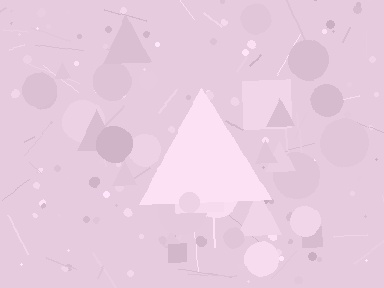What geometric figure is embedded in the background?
A triangle is embedded in the background.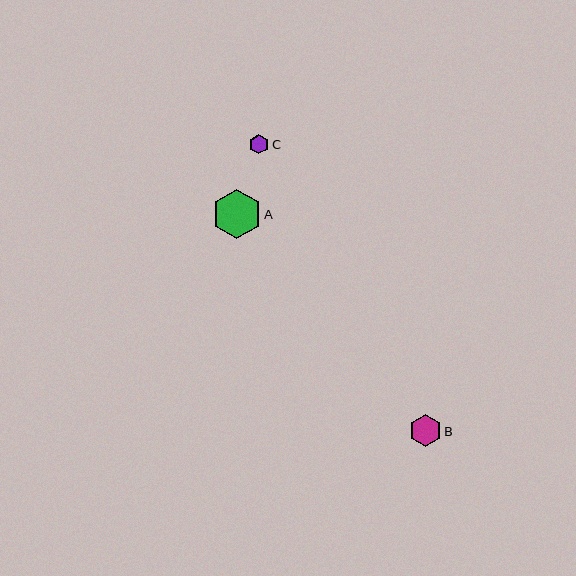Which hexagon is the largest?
Hexagon A is the largest with a size of approximately 49 pixels.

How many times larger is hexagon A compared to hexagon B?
Hexagon A is approximately 1.6 times the size of hexagon B.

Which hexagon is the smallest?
Hexagon C is the smallest with a size of approximately 19 pixels.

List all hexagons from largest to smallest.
From largest to smallest: A, B, C.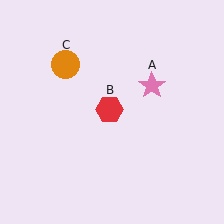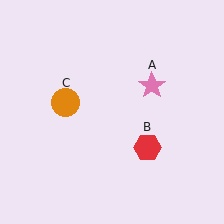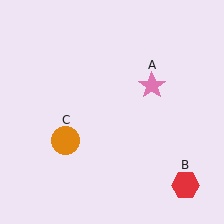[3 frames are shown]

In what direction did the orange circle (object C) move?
The orange circle (object C) moved down.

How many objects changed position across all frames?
2 objects changed position: red hexagon (object B), orange circle (object C).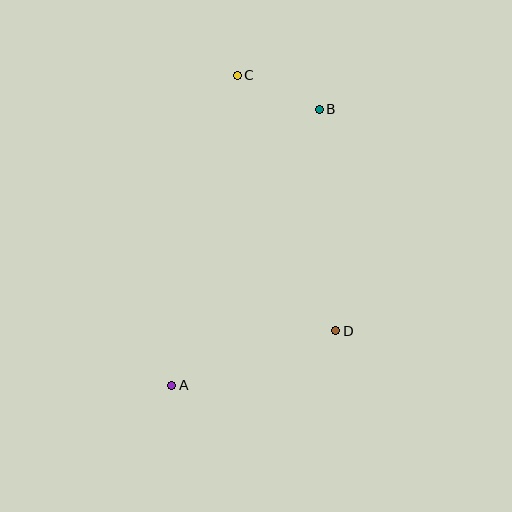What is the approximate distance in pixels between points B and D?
The distance between B and D is approximately 222 pixels.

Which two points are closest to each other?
Points B and C are closest to each other.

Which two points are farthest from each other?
Points A and C are farthest from each other.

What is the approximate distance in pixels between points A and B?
The distance between A and B is approximately 313 pixels.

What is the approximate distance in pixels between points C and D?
The distance between C and D is approximately 273 pixels.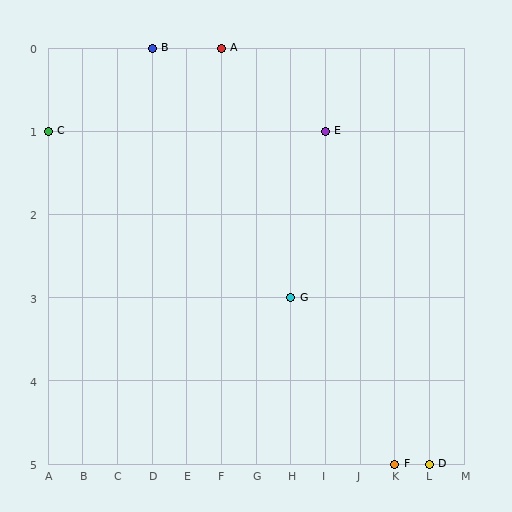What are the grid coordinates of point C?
Point C is at grid coordinates (A, 1).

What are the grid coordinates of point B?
Point B is at grid coordinates (D, 0).